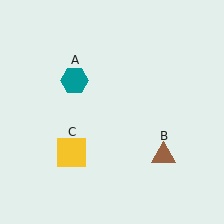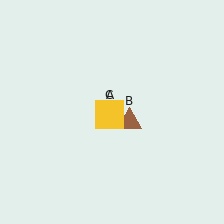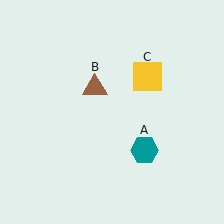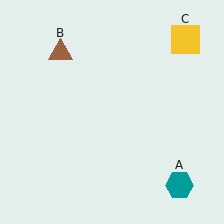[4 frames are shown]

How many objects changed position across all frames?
3 objects changed position: teal hexagon (object A), brown triangle (object B), yellow square (object C).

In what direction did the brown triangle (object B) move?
The brown triangle (object B) moved up and to the left.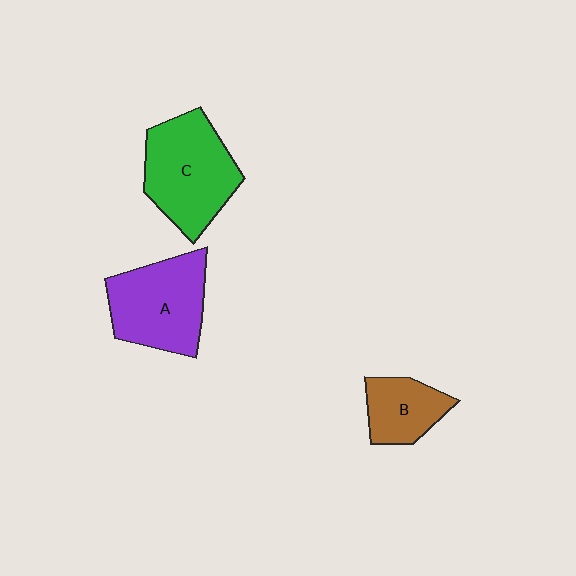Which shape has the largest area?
Shape C (green).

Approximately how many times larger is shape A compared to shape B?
Approximately 1.7 times.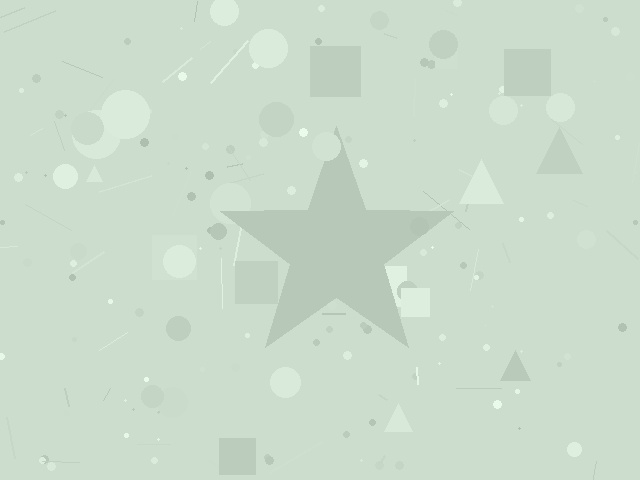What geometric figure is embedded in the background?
A star is embedded in the background.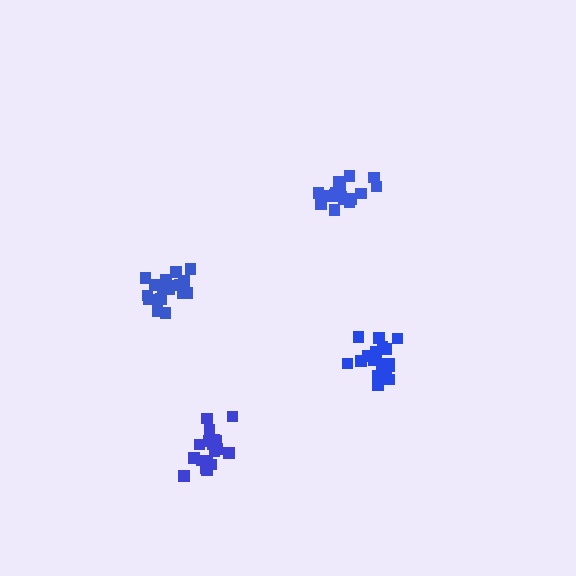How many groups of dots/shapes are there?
There are 4 groups.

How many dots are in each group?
Group 1: 17 dots, Group 2: 18 dots, Group 3: 17 dots, Group 4: 17 dots (69 total).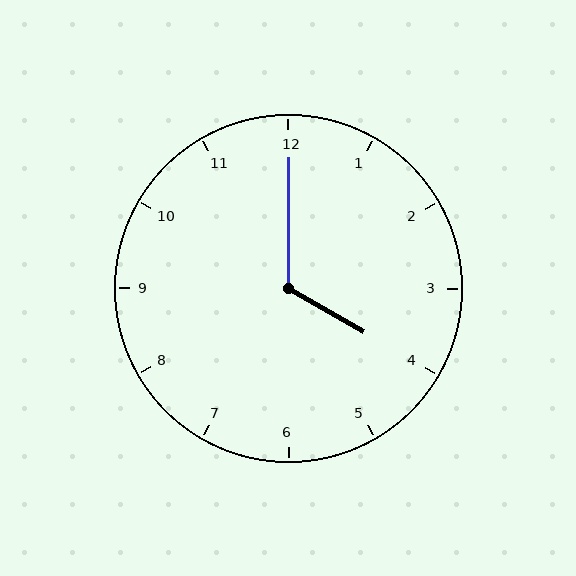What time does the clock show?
4:00.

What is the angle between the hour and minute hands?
Approximately 120 degrees.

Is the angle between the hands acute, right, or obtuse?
It is obtuse.